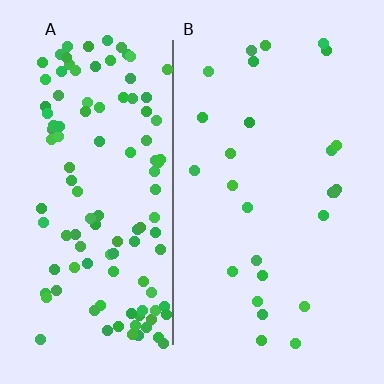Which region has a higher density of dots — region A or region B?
A (the left).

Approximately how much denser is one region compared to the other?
Approximately 4.4× — region A over region B.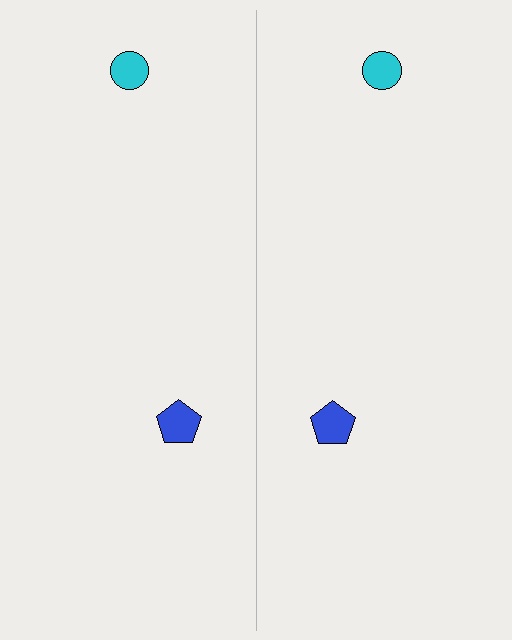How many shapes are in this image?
There are 4 shapes in this image.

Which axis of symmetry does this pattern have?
The pattern has a vertical axis of symmetry running through the center of the image.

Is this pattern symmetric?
Yes, this pattern has bilateral (reflection) symmetry.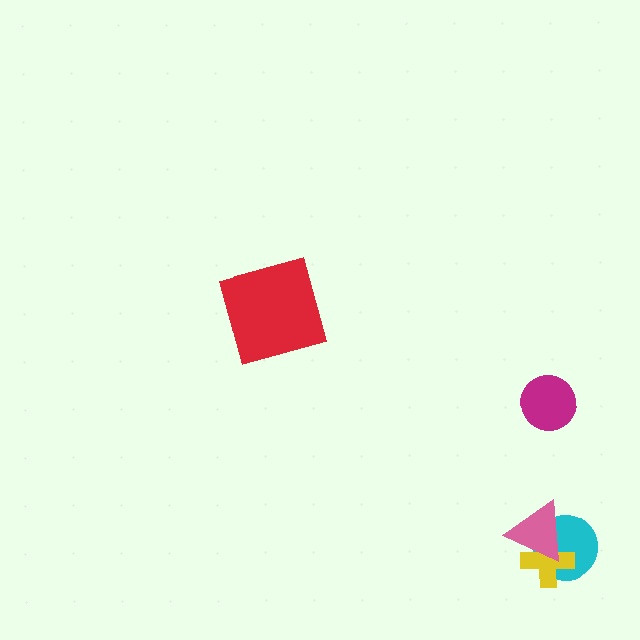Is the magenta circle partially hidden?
No, no other shape covers it.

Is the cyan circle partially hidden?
Yes, it is partially covered by another shape.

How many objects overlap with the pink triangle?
2 objects overlap with the pink triangle.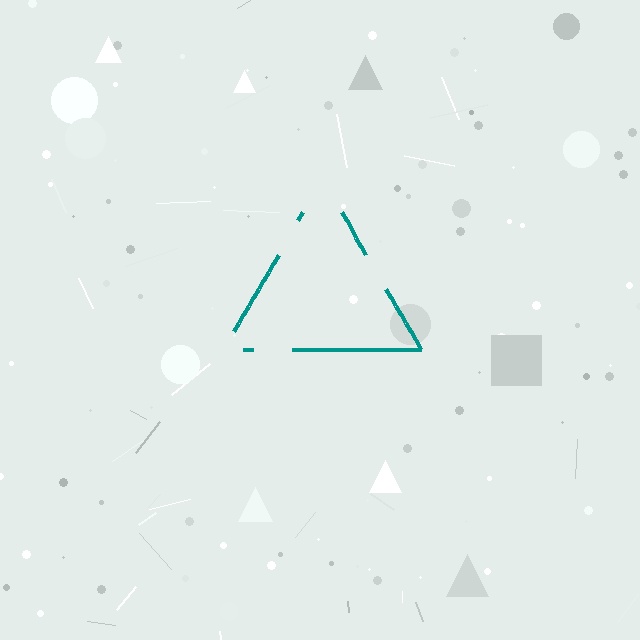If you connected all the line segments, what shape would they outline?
They would outline a triangle.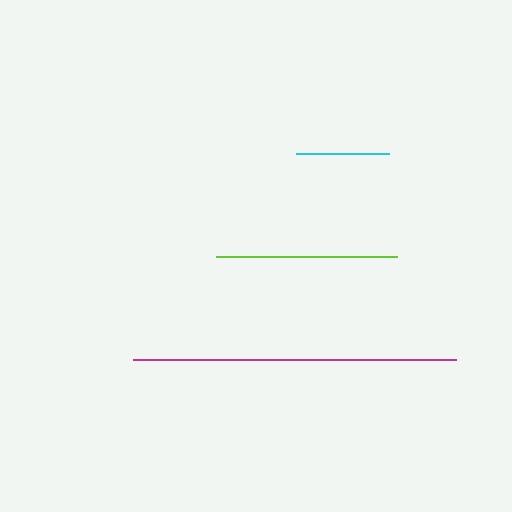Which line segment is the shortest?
The cyan line is the shortest at approximately 93 pixels.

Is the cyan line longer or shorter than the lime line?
The lime line is longer than the cyan line.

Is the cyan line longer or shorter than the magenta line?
The magenta line is longer than the cyan line.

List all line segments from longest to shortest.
From longest to shortest: magenta, lime, cyan.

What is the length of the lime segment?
The lime segment is approximately 181 pixels long.